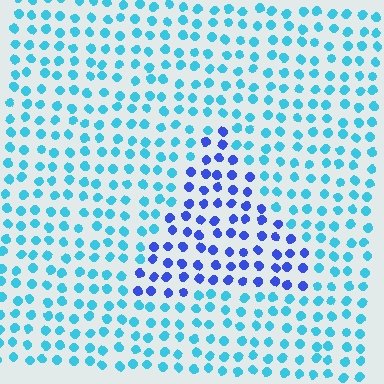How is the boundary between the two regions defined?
The boundary is defined purely by a slight shift in hue (about 43 degrees). Spacing, size, and orientation are identical on both sides.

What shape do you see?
I see a triangle.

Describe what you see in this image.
The image is filled with small cyan elements in a uniform arrangement. A triangle-shaped region is visible where the elements are tinted to a slightly different hue, forming a subtle color boundary.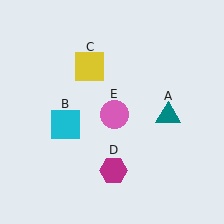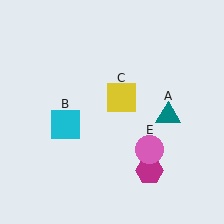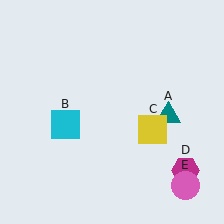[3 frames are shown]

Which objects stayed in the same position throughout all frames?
Teal triangle (object A) and cyan square (object B) remained stationary.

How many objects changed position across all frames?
3 objects changed position: yellow square (object C), magenta hexagon (object D), pink circle (object E).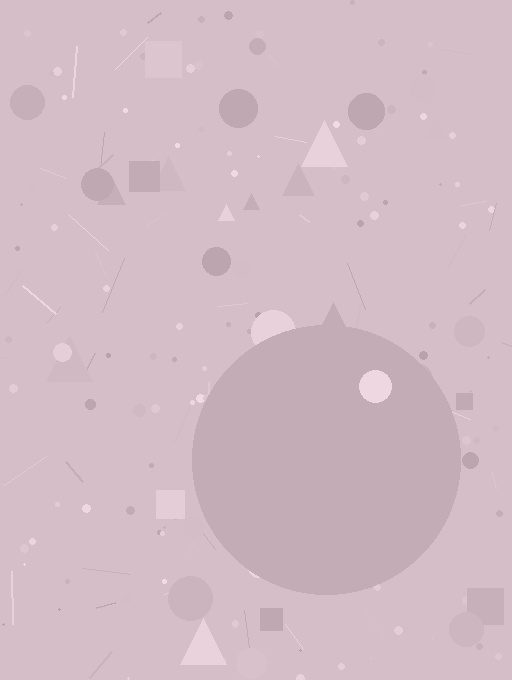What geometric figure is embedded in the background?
A circle is embedded in the background.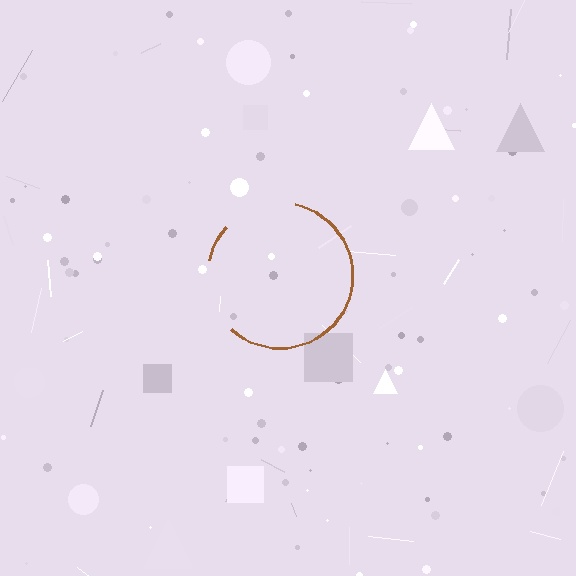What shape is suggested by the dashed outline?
The dashed outline suggests a circle.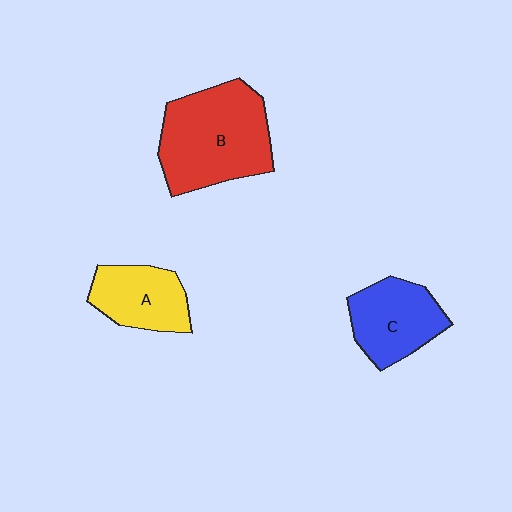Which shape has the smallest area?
Shape A (yellow).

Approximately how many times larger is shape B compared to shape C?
Approximately 1.6 times.